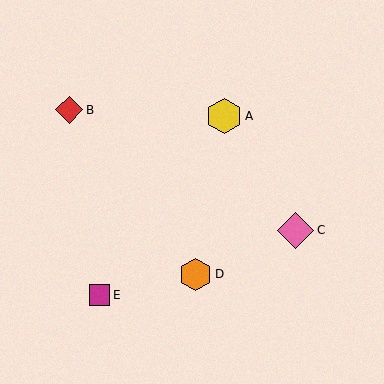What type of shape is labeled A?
Shape A is a yellow hexagon.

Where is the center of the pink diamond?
The center of the pink diamond is at (296, 230).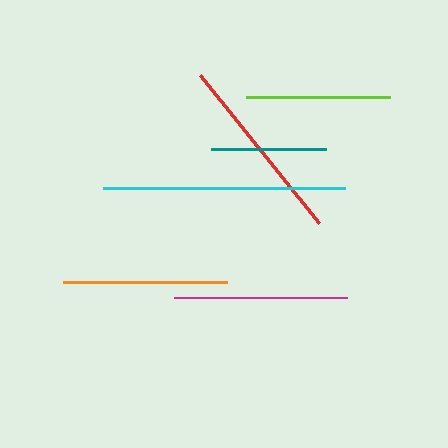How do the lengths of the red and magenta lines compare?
The red and magenta lines are approximately the same length.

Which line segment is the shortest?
The teal line is the shortest at approximately 116 pixels.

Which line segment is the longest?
The cyan line is the longest at approximately 242 pixels.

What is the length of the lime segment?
The lime segment is approximately 145 pixels long.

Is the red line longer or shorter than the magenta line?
The red line is longer than the magenta line.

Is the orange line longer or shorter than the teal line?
The orange line is longer than the teal line.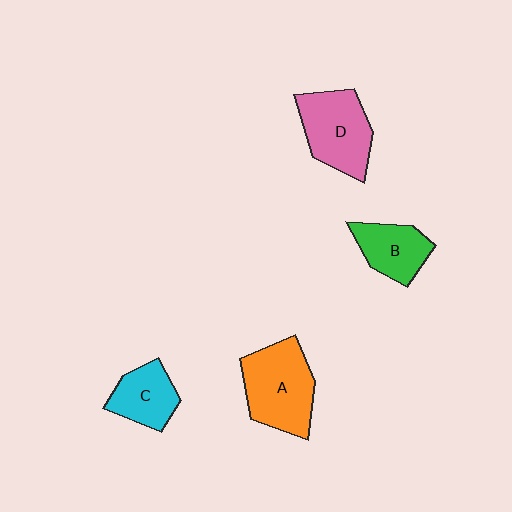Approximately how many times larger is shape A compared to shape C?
Approximately 1.6 times.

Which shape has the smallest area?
Shape C (cyan).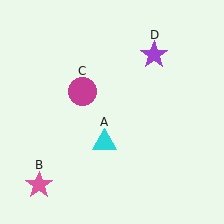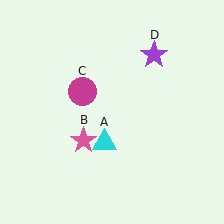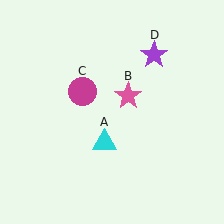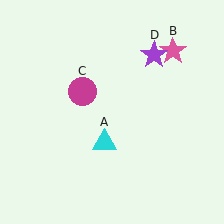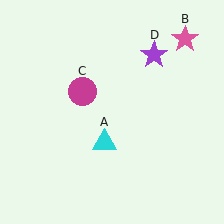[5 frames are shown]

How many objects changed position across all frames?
1 object changed position: pink star (object B).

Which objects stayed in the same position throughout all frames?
Cyan triangle (object A) and magenta circle (object C) and purple star (object D) remained stationary.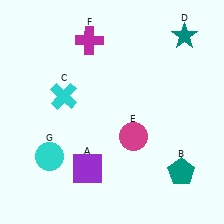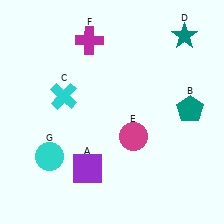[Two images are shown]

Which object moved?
The teal pentagon (B) moved up.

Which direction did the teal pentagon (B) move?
The teal pentagon (B) moved up.